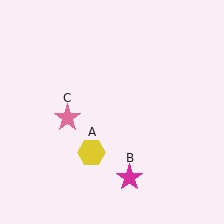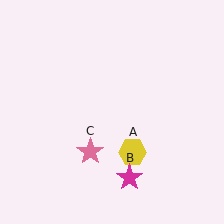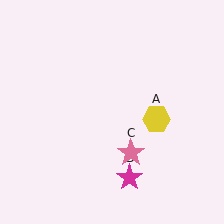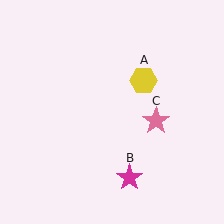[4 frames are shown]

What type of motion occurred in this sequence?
The yellow hexagon (object A), pink star (object C) rotated counterclockwise around the center of the scene.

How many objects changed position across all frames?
2 objects changed position: yellow hexagon (object A), pink star (object C).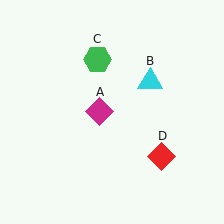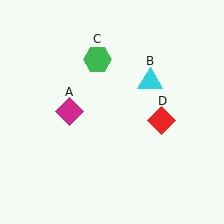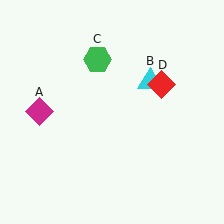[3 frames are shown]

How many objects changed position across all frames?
2 objects changed position: magenta diamond (object A), red diamond (object D).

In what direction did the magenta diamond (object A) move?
The magenta diamond (object A) moved left.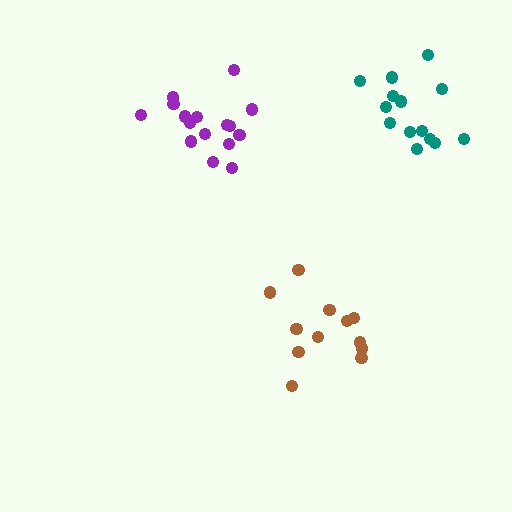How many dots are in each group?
Group 1: 12 dots, Group 2: 16 dots, Group 3: 14 dots (42 total).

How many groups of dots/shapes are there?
There are 3 groups.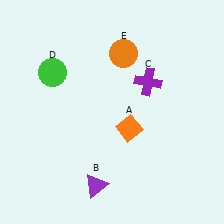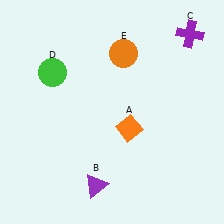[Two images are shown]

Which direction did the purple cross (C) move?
The purple cross (C) moved up.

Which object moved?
The purple cross (C) moved up.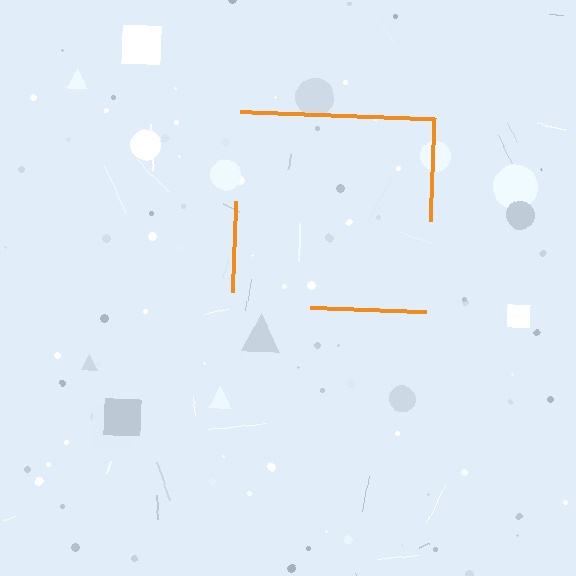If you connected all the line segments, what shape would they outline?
They would outline a square.